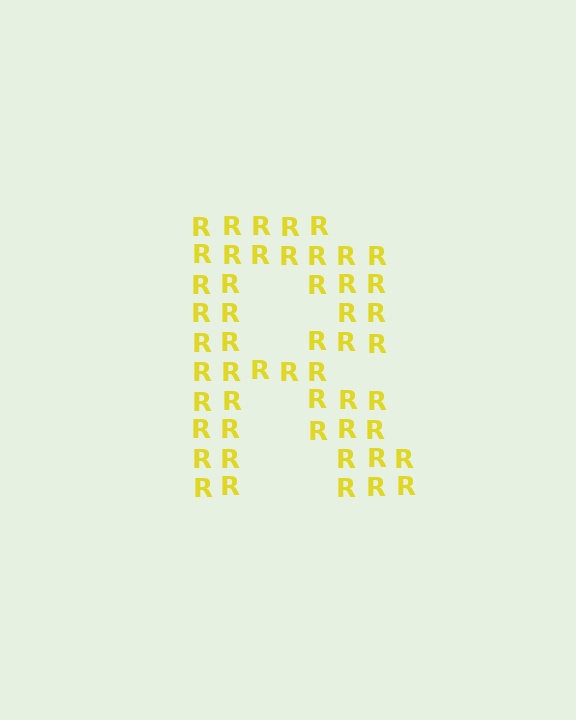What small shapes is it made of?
It is made of small letter R's.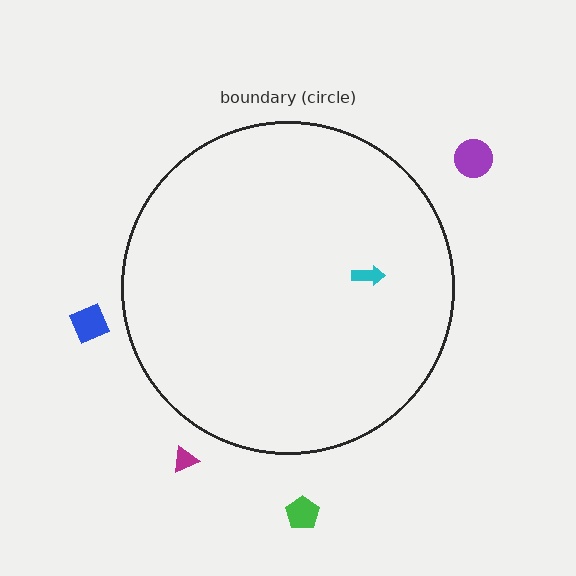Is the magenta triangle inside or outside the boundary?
Outside.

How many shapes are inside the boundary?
1 inside, 4 outside.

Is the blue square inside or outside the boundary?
Outside.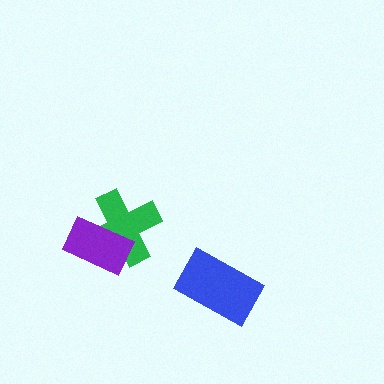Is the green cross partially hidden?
Yes, it is partially covered by another shape.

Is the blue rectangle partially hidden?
No, no other shape covers it.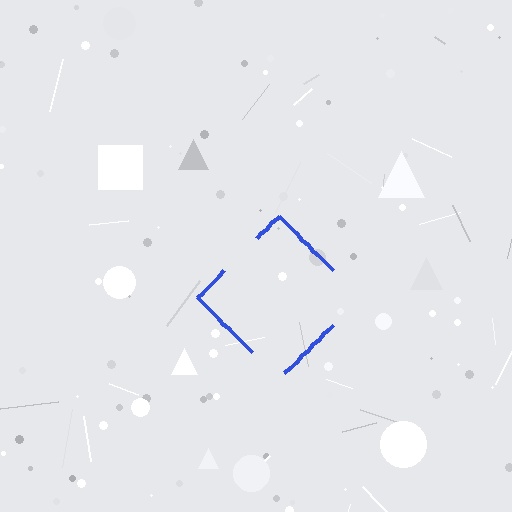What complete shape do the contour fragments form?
The contour fragments form a diamond.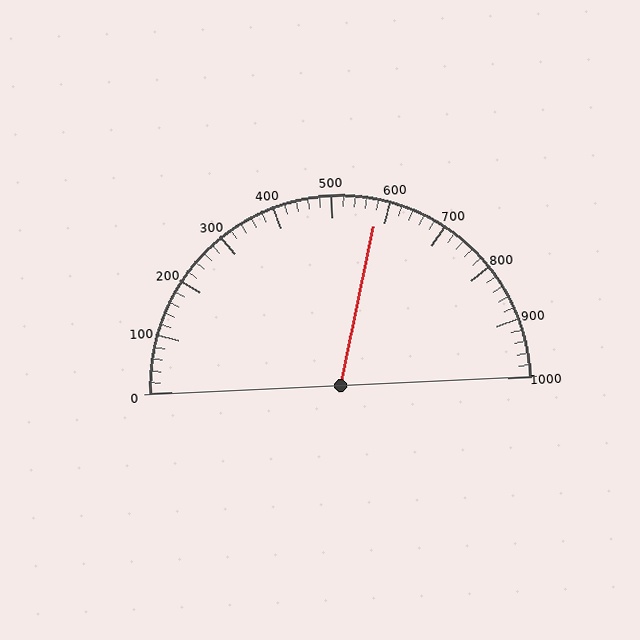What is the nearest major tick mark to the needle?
The nearest major tick mark is 600.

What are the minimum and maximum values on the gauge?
The gauge ranges from 0 to 1000.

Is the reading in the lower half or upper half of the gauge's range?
The reading is in the upper half of the range (0 to 1000).